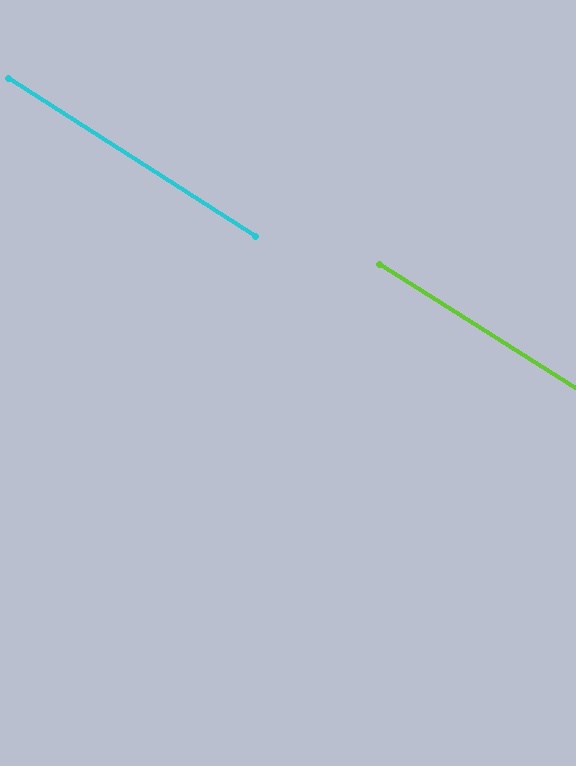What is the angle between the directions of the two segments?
Approximately 0 degrees.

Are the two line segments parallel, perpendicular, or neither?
Parallel — their directions differ by only 0.1°.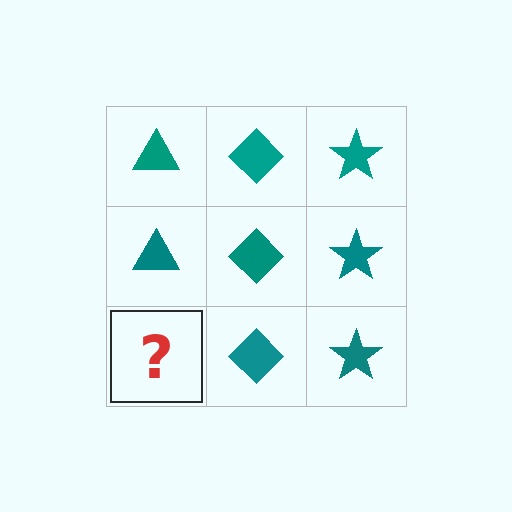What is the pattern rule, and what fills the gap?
The rule is that each column has a consistent shape. The gap should be filled with a teal triangle.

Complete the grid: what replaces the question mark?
The question mark should be replaced with a teal triangle.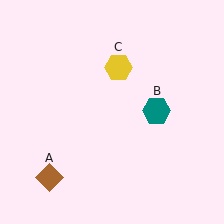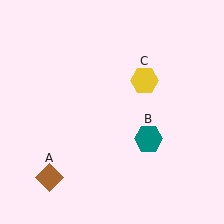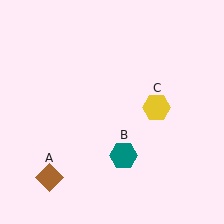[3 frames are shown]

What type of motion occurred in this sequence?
The teal hexagon (object B), yellow hexagon (object C) rotated clockwise around the center of the scene.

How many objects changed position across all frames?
2 objects changed position: teal hexagon (object B), yellow hexagon (object C).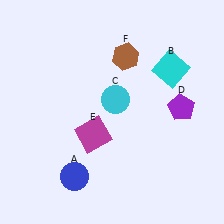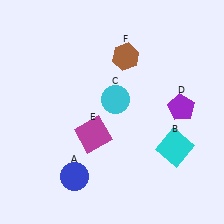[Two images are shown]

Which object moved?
The cyan square (B) moved down.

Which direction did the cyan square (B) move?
The cyan square (B) moved down.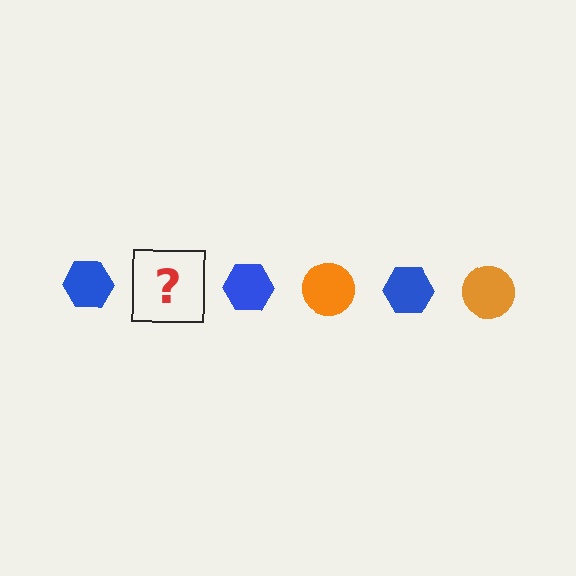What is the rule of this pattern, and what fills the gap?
The rule is that the pattern alternates between blue hexagon and orange circle. The gap should be filled with an orange circle.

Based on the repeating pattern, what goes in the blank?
The blank should be an orange circle.